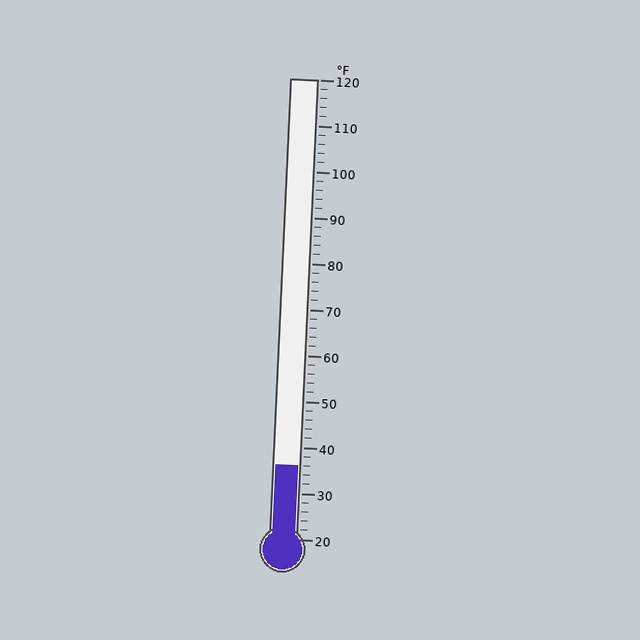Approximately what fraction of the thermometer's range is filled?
The thermometer is filled to approximately 15% of its range.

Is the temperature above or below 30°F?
The temperature is above 30°F.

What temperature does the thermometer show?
The thermometer shows approximately 36°F.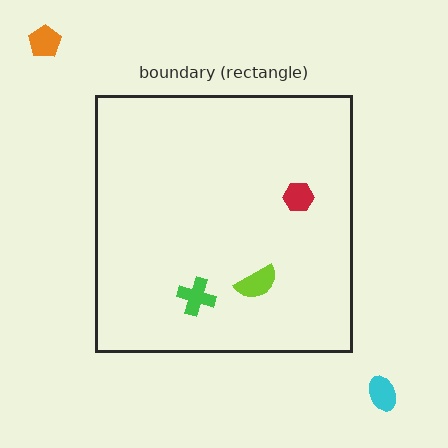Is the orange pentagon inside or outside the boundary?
Outside.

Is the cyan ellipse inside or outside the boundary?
Outside.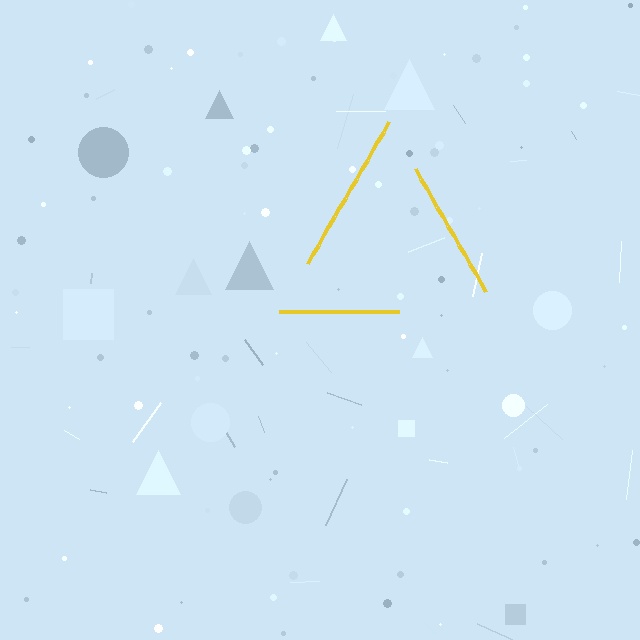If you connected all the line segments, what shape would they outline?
They would outline a triangle.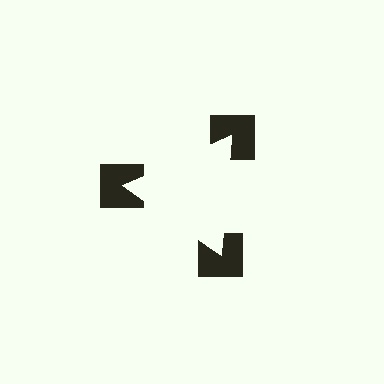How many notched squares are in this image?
There are 3 — one at each vertex of the illusory triangle.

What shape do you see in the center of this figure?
An illusory triangle — its edges are inferred from the aligned wedge cuts in the notched squares, not physically drawn.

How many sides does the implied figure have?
3 sides.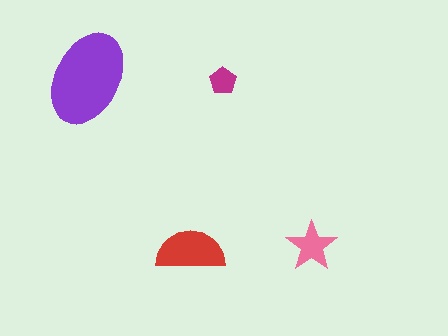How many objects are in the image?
There are 4 objects in the image.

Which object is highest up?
The purple ellipse is topmost.